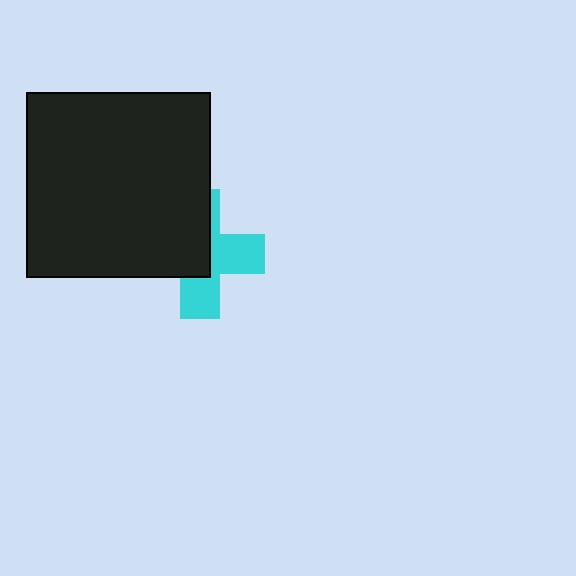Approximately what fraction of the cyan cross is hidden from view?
Roughly 52% of the cyan cross is hidden behind the black square.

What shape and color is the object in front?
The object in front is a black square.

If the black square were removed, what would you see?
You would see the complete cyan cross.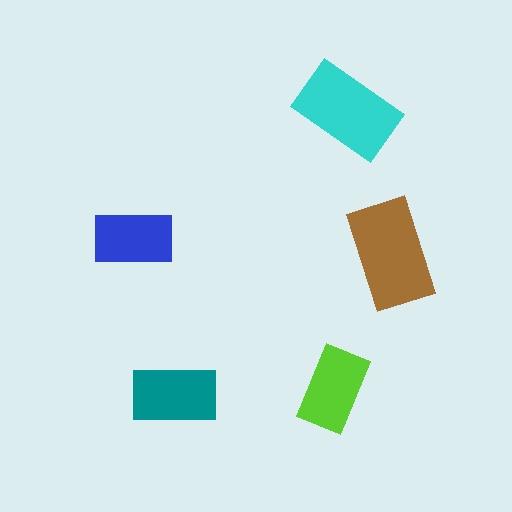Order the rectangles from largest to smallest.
the brown one, the cyan one, the teal one, the lime one, the blue one.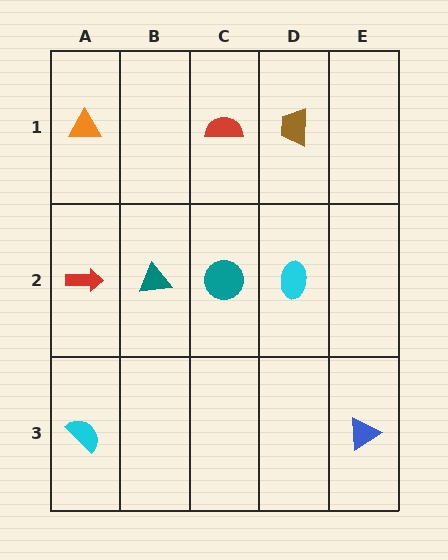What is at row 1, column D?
A brown trapezoid.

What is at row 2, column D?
A cyan ellipse.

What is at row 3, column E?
A blue triangle.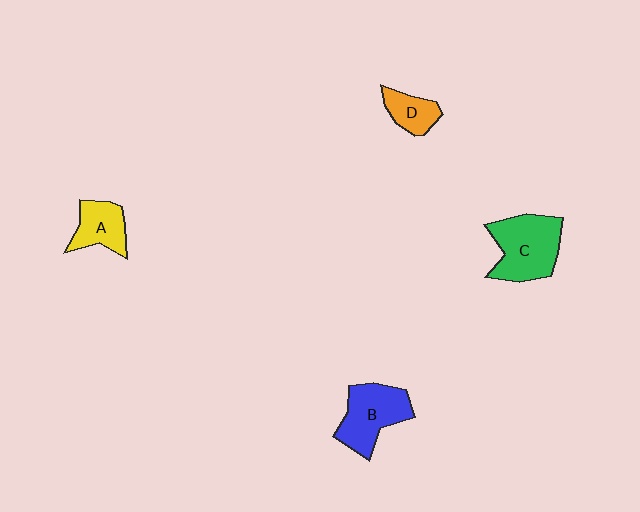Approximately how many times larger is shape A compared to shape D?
Approximately 1.3 times.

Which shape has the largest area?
Shape C (green).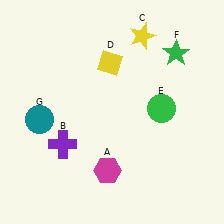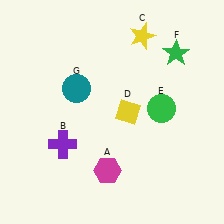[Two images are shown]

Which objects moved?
The objects that moved are: the yellow diamond (D), the teal circle (G).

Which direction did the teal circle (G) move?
The teal circle (G) moved right.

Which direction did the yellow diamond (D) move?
The yellow diamond (D) moved down.